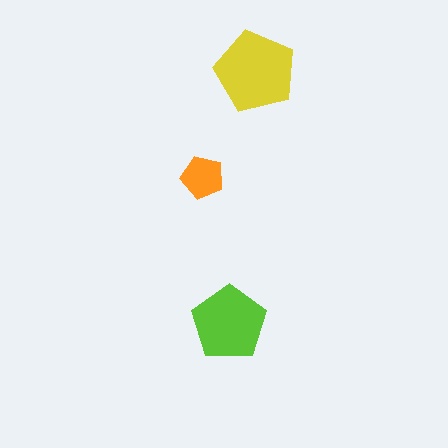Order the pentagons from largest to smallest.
the yellow one, the lime one, the orange one.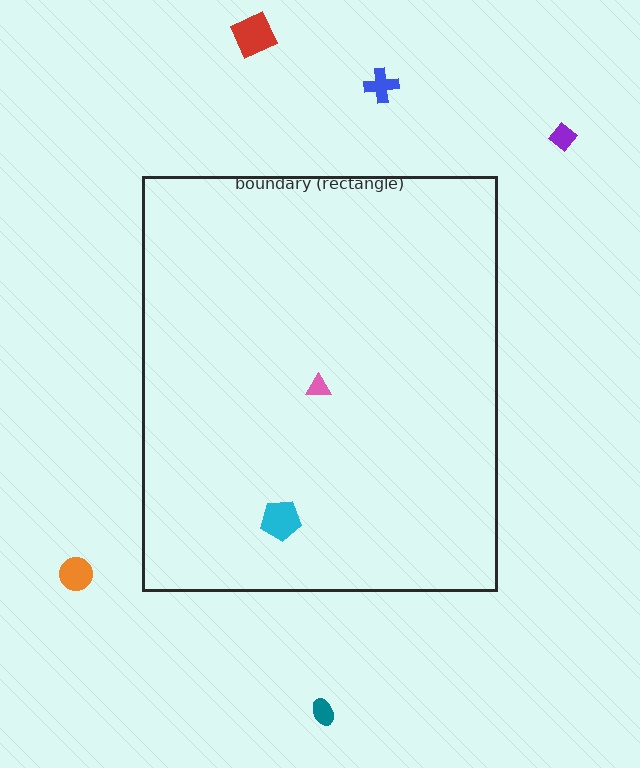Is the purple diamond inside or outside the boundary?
Outside.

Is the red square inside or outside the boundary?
Outside.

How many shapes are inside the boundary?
2 inside, 5 outside.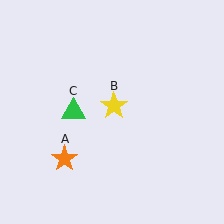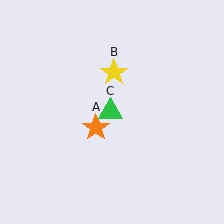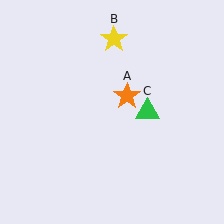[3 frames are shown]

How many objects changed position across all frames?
3 objects changed position: orange star (object A), yellow star (object B), green triangle (object C).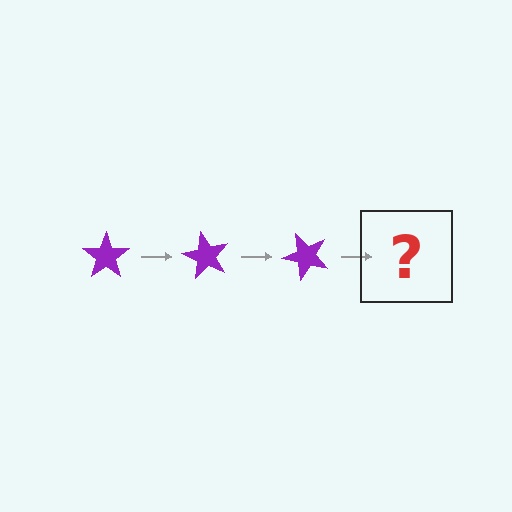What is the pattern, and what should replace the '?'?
The pattern is that the star rotates 60 degrees each step. The '?' should be a purple star rotated 180 degrees.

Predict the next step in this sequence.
The next step is a purple star rotated 180 degrees.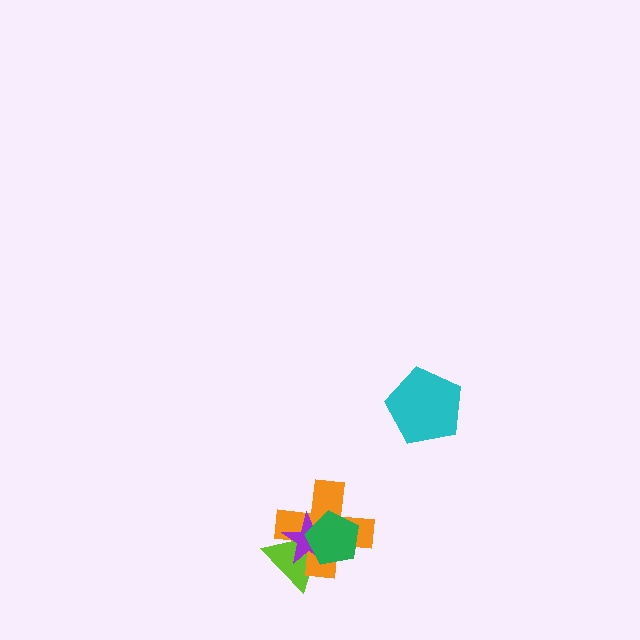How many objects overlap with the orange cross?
3 objects overlap with the orange cross.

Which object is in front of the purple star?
The green pentagon is in front of the purple star.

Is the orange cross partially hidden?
Yes, it is partially covered by another shape.